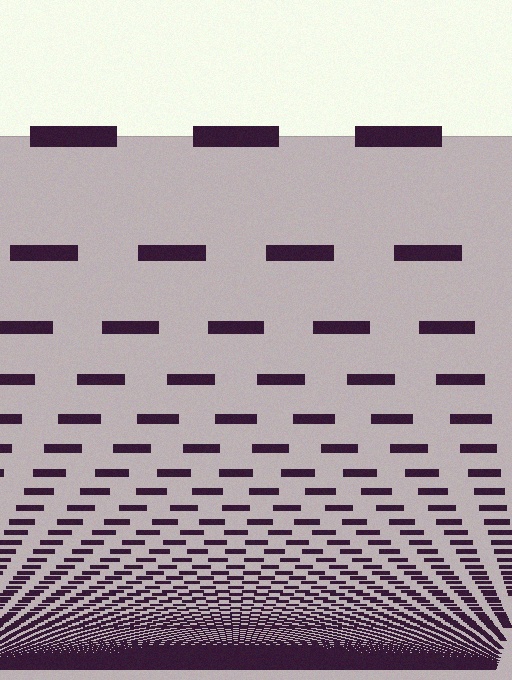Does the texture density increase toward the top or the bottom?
Density increases toward the bottom.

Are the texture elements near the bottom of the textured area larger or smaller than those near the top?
Smaller. The gradient is inverted — elements near the bottom are smaller and denser.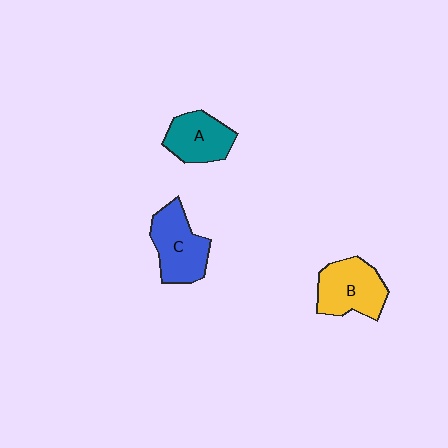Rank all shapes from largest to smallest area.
From largest to smallest: C (blue), B (yellow), A (teal).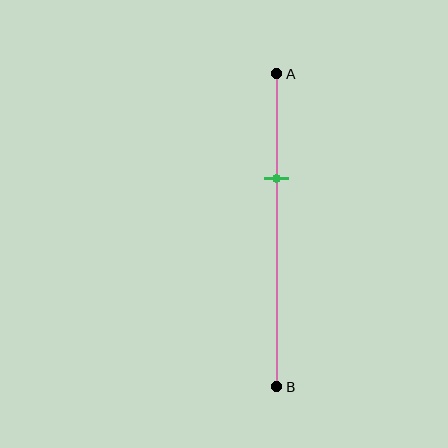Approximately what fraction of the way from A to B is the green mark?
The green mark is approximately 35% of the way from A to B.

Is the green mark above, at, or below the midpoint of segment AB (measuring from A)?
The green mark is above the midpoint of segment AB.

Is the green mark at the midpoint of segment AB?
No, the mark is at about 35% from A, not at the 50% midpoint.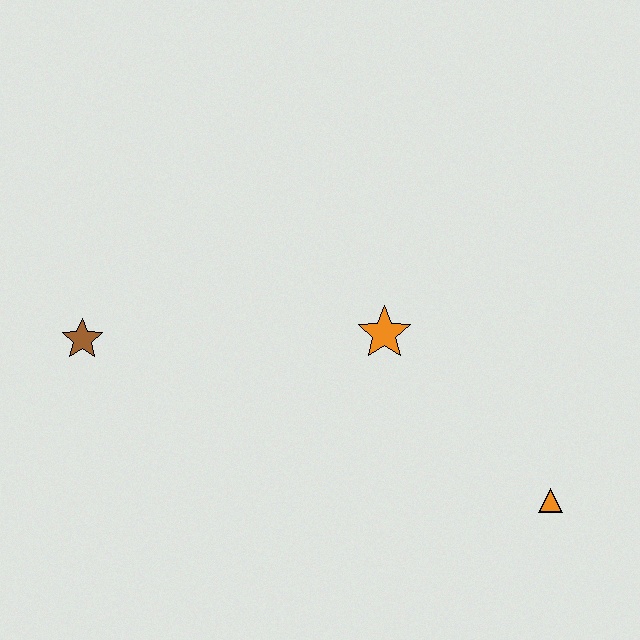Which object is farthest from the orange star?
The brown star is farthest from the orange star.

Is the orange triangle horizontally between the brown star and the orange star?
No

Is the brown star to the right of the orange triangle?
No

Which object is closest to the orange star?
The orange triangle is closest to the orange star.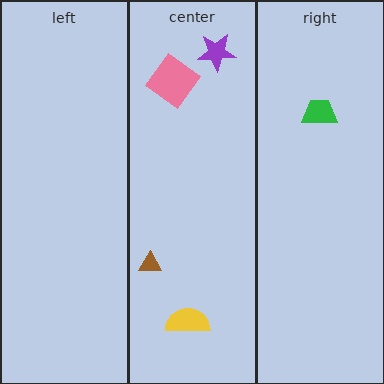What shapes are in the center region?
The purple star, the brown triangle, the pink diamond, the yellow semicircle.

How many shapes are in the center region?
4.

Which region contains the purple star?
The center region.